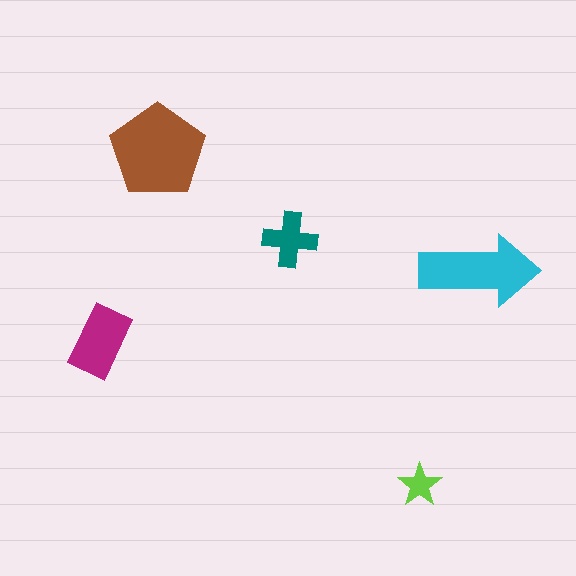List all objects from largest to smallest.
The brown pentagon, the cyan arrow, the magenta rectangle, the teal cross, the lime star.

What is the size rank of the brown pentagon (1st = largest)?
1st.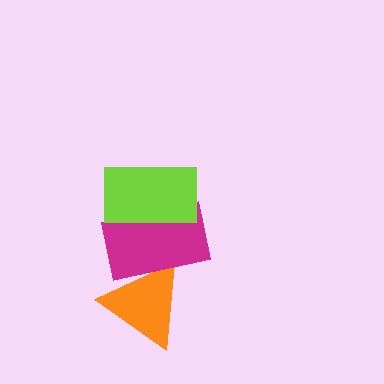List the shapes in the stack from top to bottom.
From top to bottom: the lime rectangle, the magenta rectangle, the orange triangle.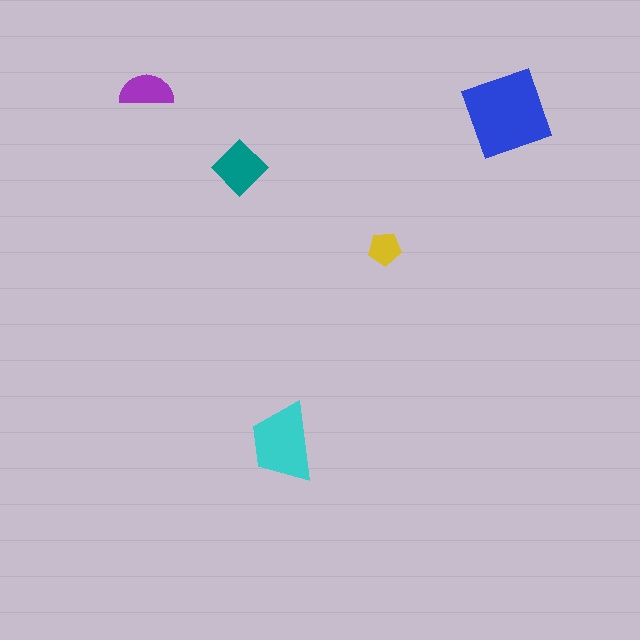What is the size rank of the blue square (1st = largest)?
1st.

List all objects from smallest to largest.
The yellow pentagon, the purple semicircle, the teal diamond, the cyan trapezoid, the blue square.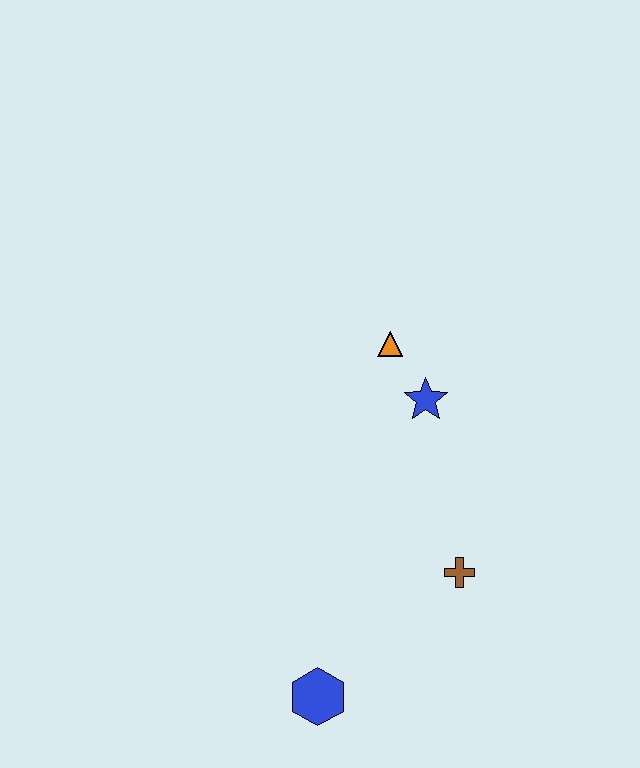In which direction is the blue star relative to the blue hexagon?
The blue star is above the blue hexagon.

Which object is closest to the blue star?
The orange triangle is closest to the blue star.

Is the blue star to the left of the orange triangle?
No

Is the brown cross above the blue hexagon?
Yes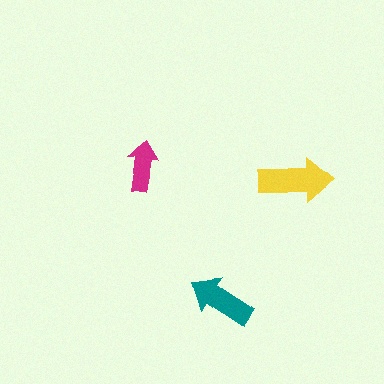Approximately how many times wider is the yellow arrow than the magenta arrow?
About 1.5 times wider.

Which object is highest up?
The magenta arrow is topmost.